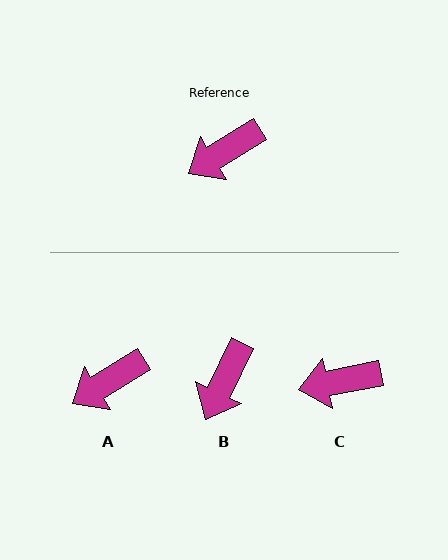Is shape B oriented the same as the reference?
No, it is off by about 32 degrees.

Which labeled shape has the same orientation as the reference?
A.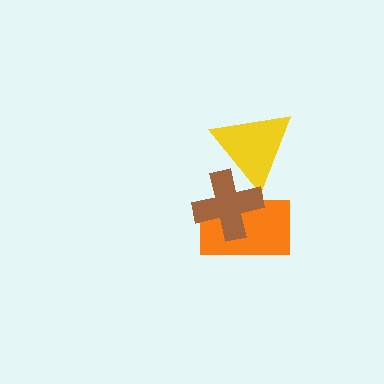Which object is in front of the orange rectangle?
The brown cross is in front of the orange rectangle.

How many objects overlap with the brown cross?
2 objects overlap with the brown cross.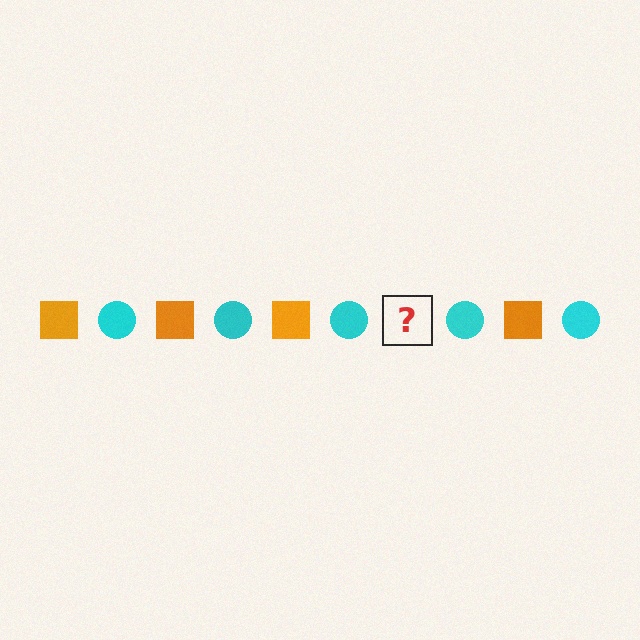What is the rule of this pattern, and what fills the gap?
The rule is that the pattern alternates between orange square and cyan circle. The gap should be filled with an orange square.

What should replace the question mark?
The question mark should be replaced with an orange square.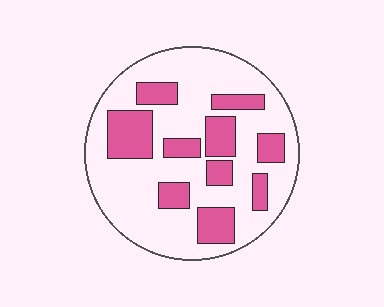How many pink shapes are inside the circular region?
10.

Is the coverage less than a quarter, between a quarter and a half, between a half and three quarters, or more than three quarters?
Between a quarter and a half.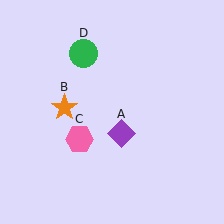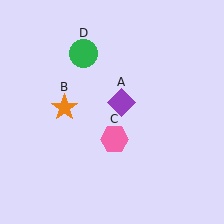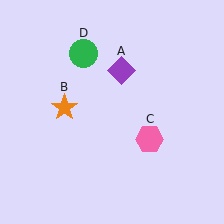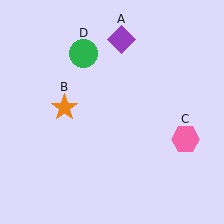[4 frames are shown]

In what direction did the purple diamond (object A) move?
The purple diamond (object A) moved up.